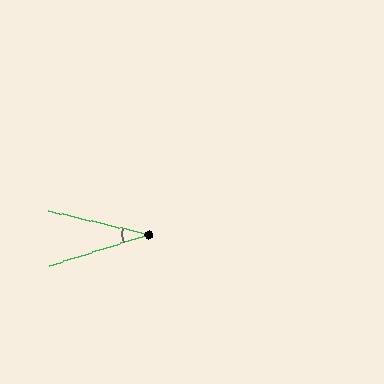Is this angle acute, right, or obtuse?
It is acute.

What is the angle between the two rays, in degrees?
Approximately 31 degrees.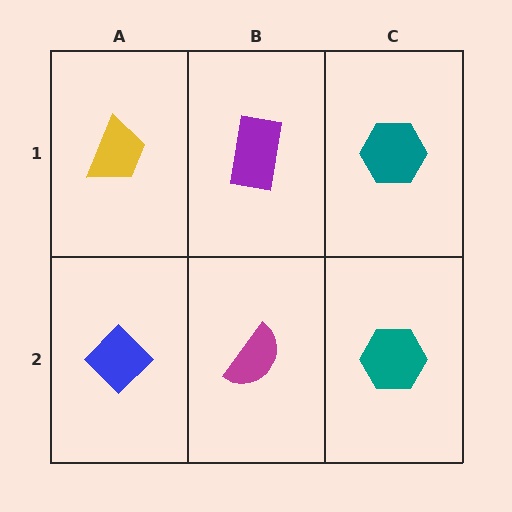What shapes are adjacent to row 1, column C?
A teal hexagon (row 2, column C), a purple rectangle (row 1, column B).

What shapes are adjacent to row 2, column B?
A purple rectangle (row 1, column B), a blue diamond (row 2, column A), a teal hexagon (row 2, column C).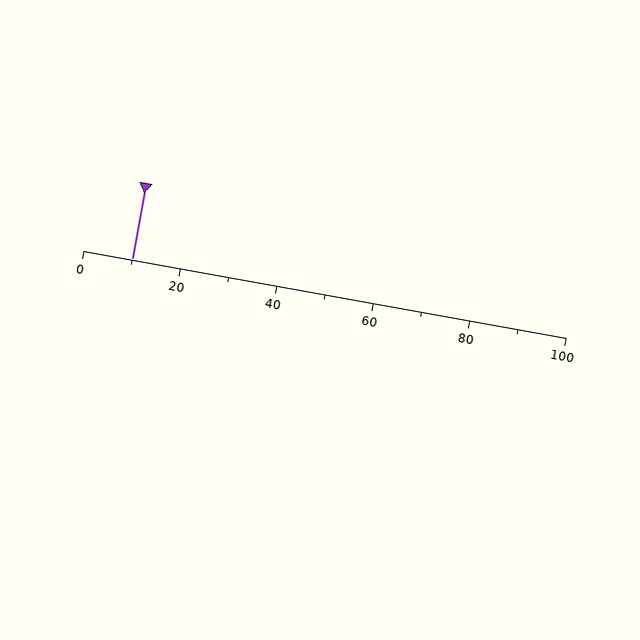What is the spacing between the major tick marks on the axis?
The major ticks are spaced 20 apart.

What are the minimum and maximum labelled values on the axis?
The axis runs from 0 to 100.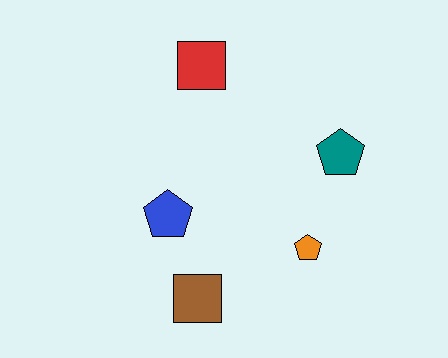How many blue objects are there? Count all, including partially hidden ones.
There is 1 blue object.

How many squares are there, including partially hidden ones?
There are 2 squares.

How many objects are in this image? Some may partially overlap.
There are 5 objects.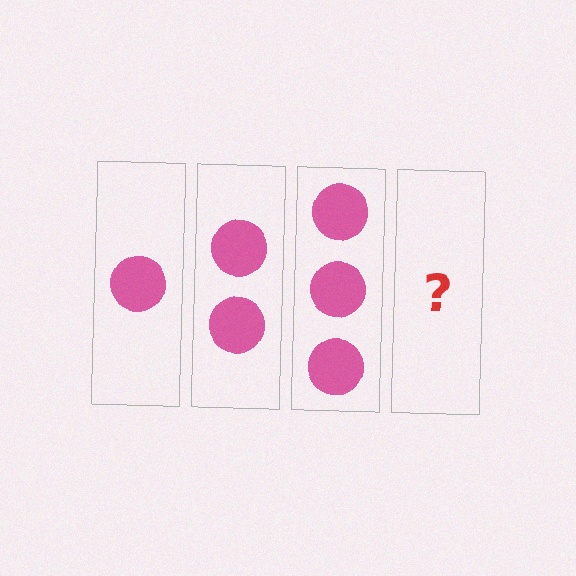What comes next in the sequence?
The next element should be 4 circles.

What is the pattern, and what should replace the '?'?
The pattern is that each step adds one more circle. The '?' should be 4 circles.